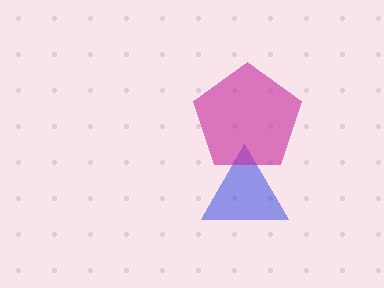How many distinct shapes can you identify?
There are 2 distinct shapes: a blue triangle, a magenta pentagon.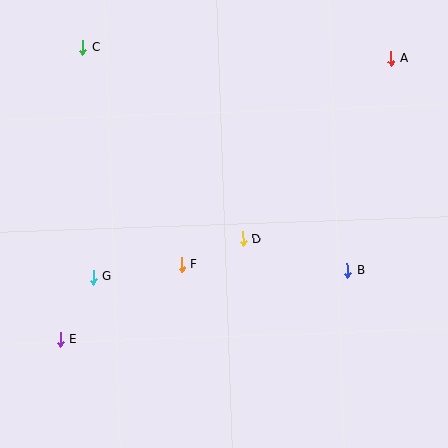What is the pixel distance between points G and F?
The distance between G and F is 90 pixels.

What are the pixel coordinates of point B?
Point B is at (347, 271).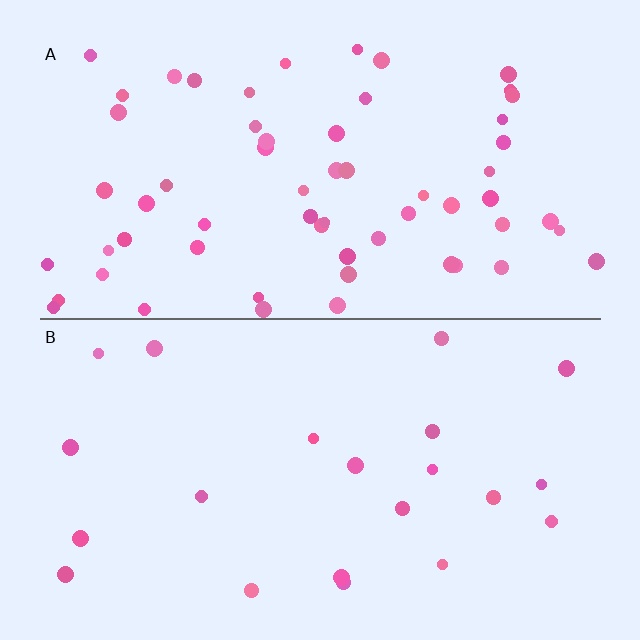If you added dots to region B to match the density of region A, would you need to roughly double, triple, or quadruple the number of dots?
Approximately triple.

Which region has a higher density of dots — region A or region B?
A (the top).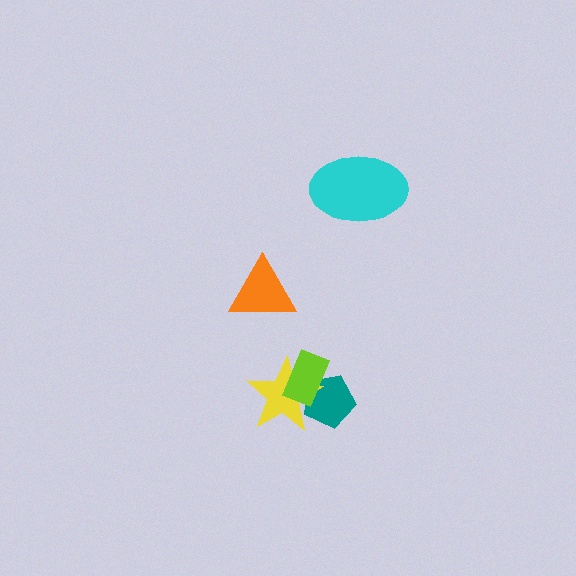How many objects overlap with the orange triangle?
0 objects overlap with the orange triangle.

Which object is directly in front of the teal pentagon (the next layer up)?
The yellow star is directly in front of the teal pentagon.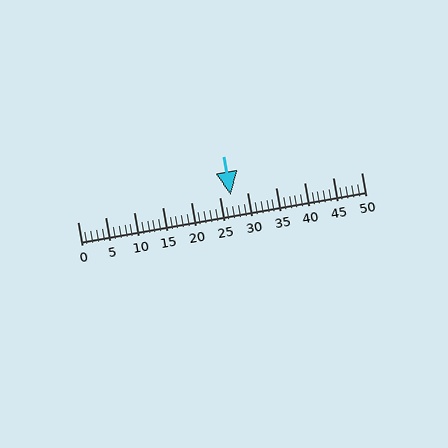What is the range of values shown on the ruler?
The ruler shows values from 0 to 50.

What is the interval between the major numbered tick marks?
The major tick marks are spaced 5 units apart.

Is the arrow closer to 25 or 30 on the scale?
The arrow is closer to 25.